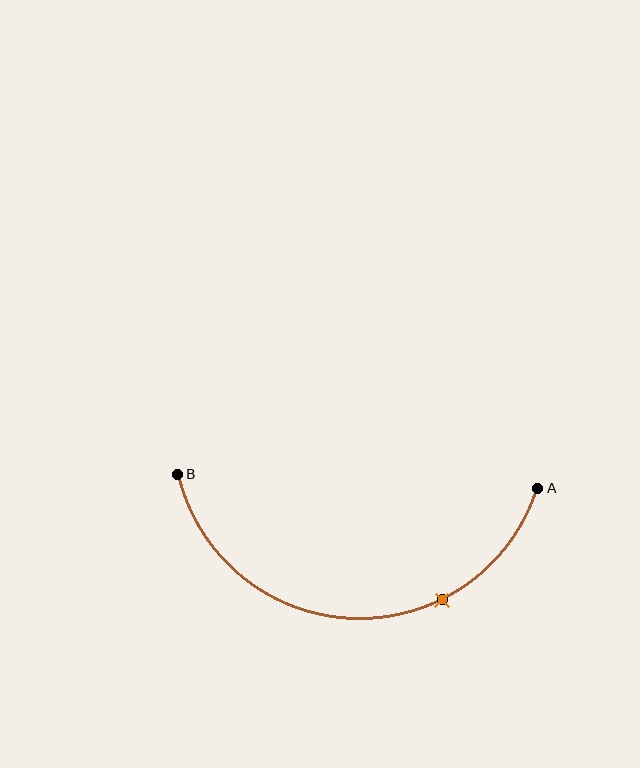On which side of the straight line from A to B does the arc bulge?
The arc bulges below the straight line connecting A and B.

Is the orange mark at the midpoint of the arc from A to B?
No. The orange mark lies on the arc but is closer to endpoint A. The arc midpoint would be at the point on the curve equidistant along the arc from both A and B.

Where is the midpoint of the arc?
The arc midpoint is the point on the curve farthest from the straight line joining A and B. It sits below that line.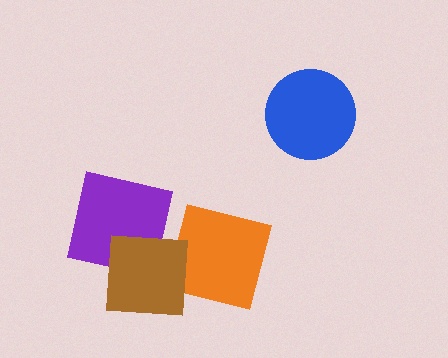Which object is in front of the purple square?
The brown square is in front of the purple square.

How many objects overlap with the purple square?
1 object overlaps with the purple square.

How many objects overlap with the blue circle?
0 objects overlap with the blue circle.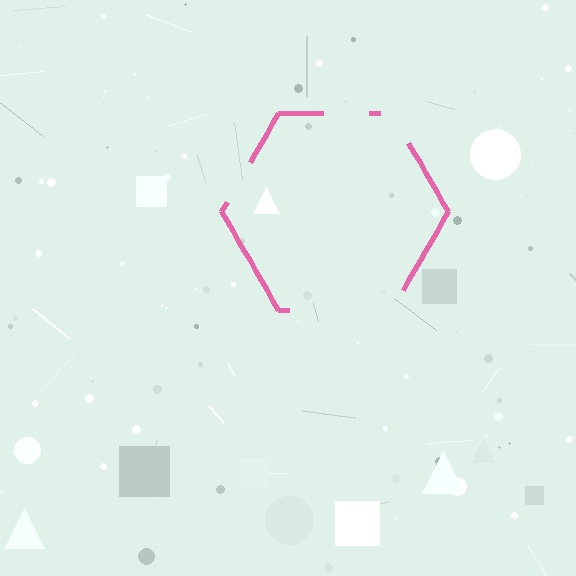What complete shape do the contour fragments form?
The contour fragments form a hexagon.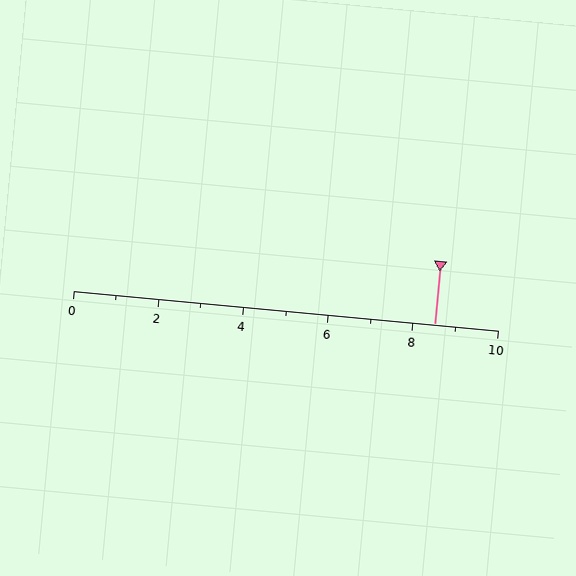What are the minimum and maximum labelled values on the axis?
The axis runs from 0 to 10.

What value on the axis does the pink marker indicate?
The marker indicates approximately 8.5.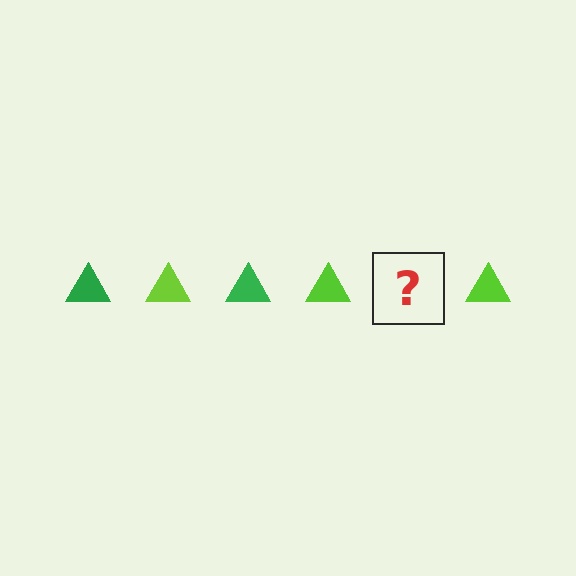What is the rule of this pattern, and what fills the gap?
The rule is that the pattern cycles through green, lime triangles. The gap should be filled with a green triangle.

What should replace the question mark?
The question mark should be replaced with a green triangle.